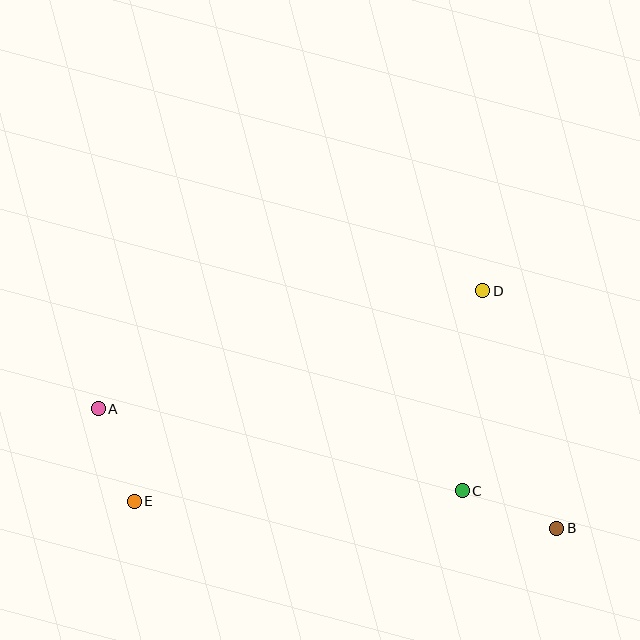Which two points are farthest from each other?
Points A and B are farthest from each other.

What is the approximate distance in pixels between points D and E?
The distance between D and E is approximately 407 pixels.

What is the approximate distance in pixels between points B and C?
The distance between B and C is approximately 102 pixels.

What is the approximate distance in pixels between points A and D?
The distance between A and D is approximately 402 pixels.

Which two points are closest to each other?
Points A and E are closest to each other.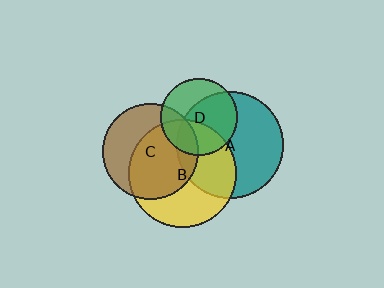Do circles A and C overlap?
Yes.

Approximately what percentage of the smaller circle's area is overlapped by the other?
Approximately 15%.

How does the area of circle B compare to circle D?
Approximately 2.0 times.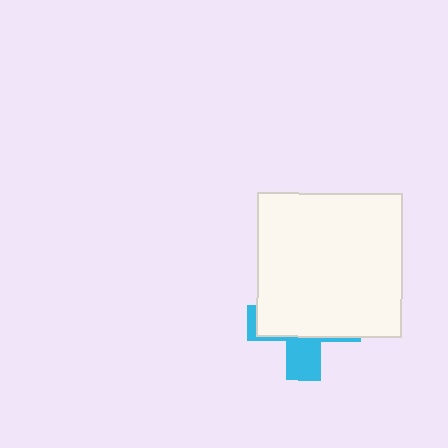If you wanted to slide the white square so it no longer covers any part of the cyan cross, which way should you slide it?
Slide it up — that is the most direct way to separate the two shapes.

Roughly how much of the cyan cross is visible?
A small part of it is visible (roughly 31%).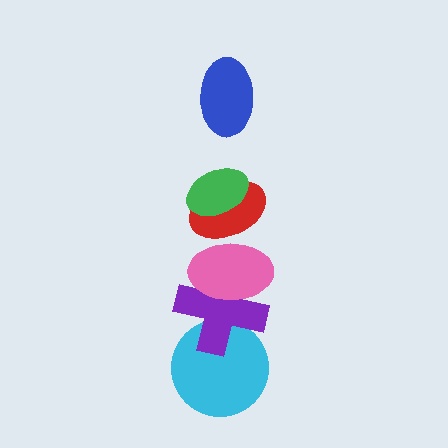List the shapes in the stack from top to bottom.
From top to bottom: the blue ellipse, the green ellipse, the red ellipse, the pink ellipse, the purple cross, the cyan circle.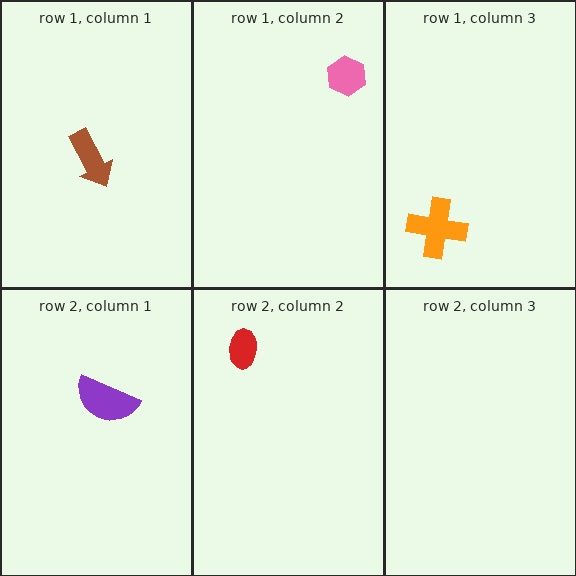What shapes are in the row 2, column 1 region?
The purple semicircle.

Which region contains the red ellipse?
The row 2, column 2 region.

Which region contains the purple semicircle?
The row 2, column 1 region.